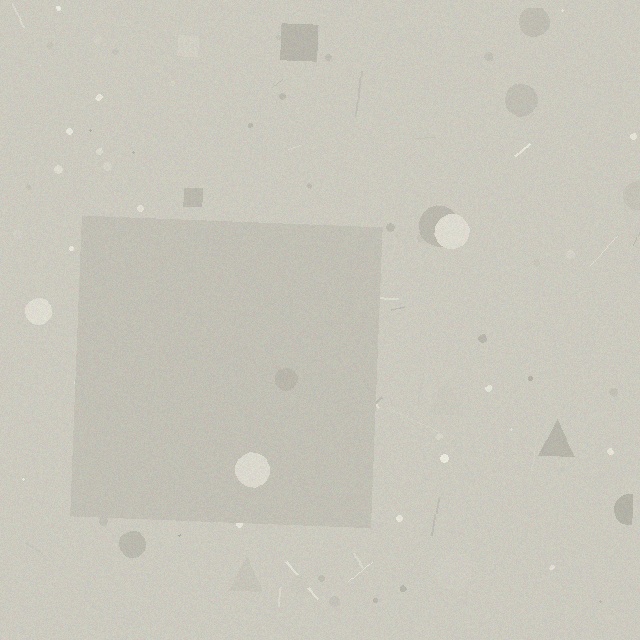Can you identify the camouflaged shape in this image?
The camouflaged shape is a square.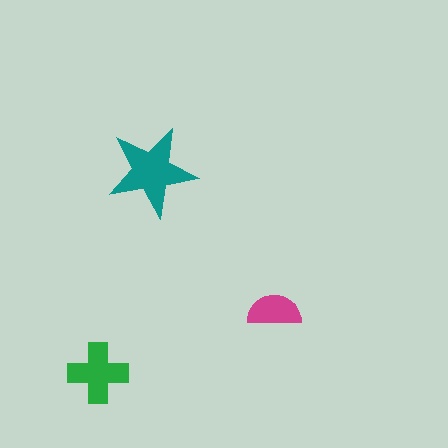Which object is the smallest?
The magenta semicircle.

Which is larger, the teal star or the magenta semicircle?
The teal star.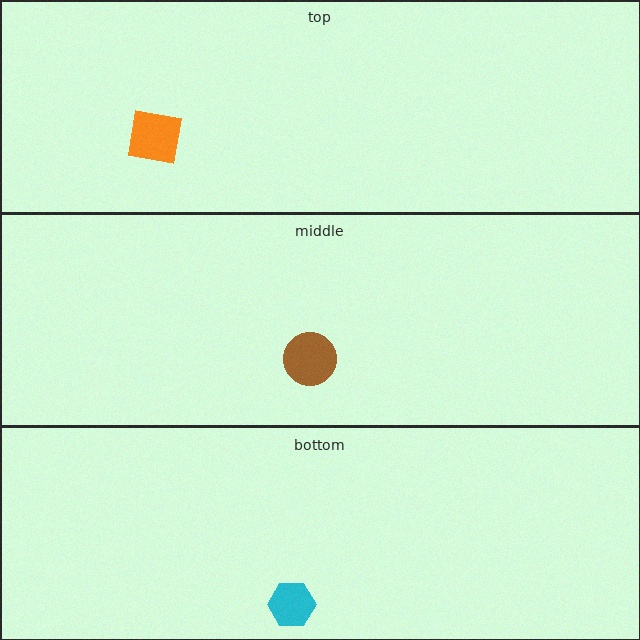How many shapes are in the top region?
1.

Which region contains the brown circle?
The middle region.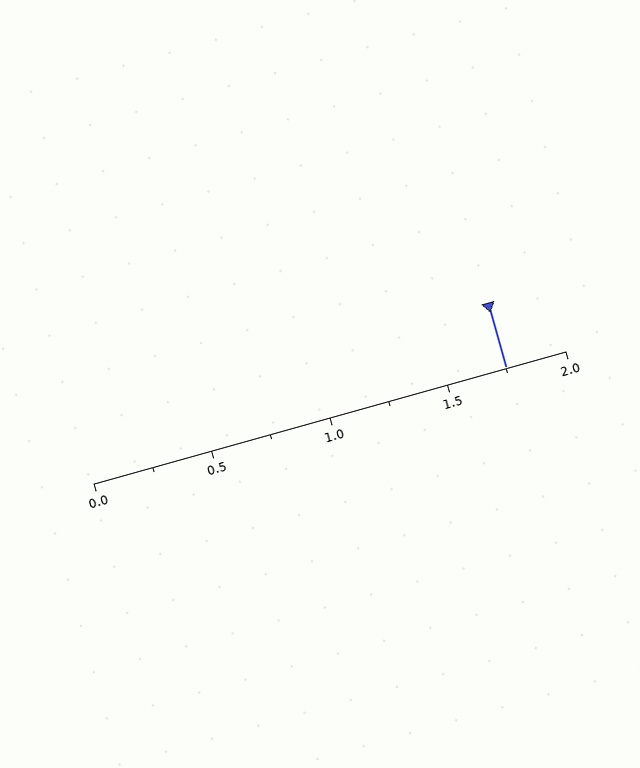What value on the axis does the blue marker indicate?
The marker indicates approximately 1.75.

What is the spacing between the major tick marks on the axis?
The major ticks are spaced 0.5 apart.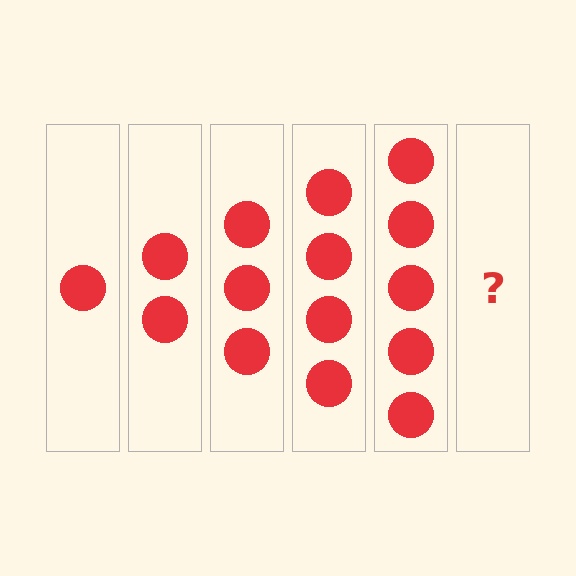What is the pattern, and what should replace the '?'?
The pattern is that each step adds one more circle. The '?' should be 6 circles.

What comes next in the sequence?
The next element should be 6 circles.